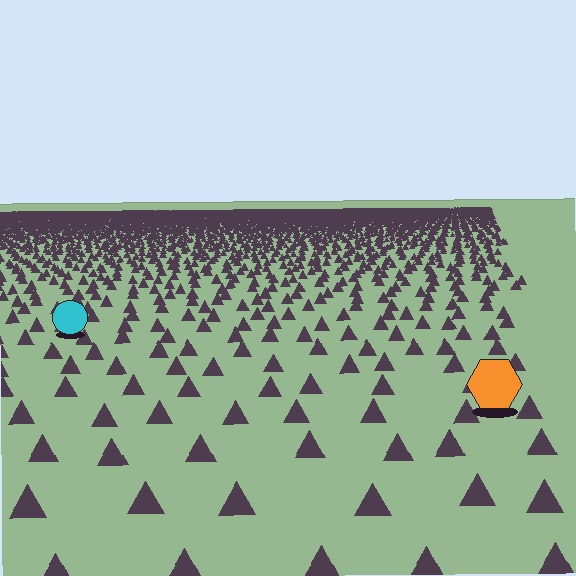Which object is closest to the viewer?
The orange hexagon is closest. The texture marks near it are larger and more spread out.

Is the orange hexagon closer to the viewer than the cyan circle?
Yes. The orange hexagon is closer — you can tell from the texture gradient: the ground texture is coarser near it.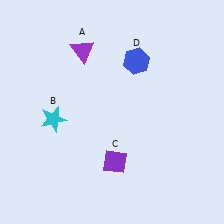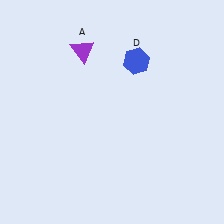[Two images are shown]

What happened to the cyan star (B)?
The cyan star (B) was removed in Image 2. It was in the bottom-left area of Image 1.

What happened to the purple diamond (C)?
The purple diamond (C) was removed in Image 2. It was in the bottom-right area of Image 1.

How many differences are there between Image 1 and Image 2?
There are 2 differences between the two images.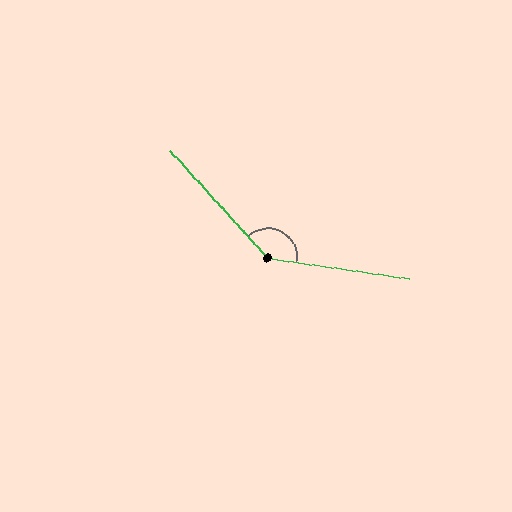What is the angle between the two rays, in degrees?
Approximately 141 degrees.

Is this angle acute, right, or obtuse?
It is obtuse.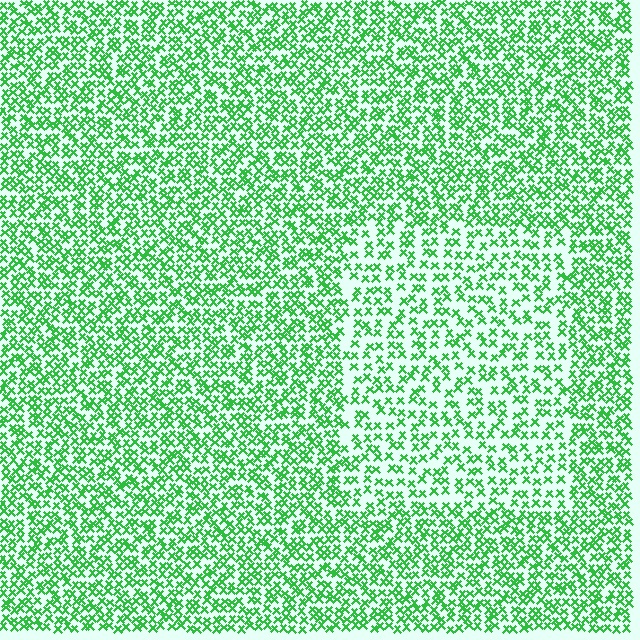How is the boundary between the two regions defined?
The boundary is defined by a change in element density (approximately 1.7x ratio). All elements are the same color, size, and shape.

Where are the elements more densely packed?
The elements are more densely packed outside the rectangle boundary.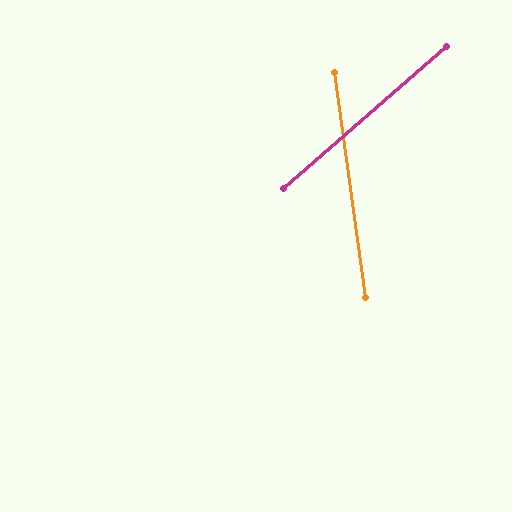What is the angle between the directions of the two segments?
Approximately 57 degrees.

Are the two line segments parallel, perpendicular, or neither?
Neither parallel nor perpendicular — they differ by about 57°.